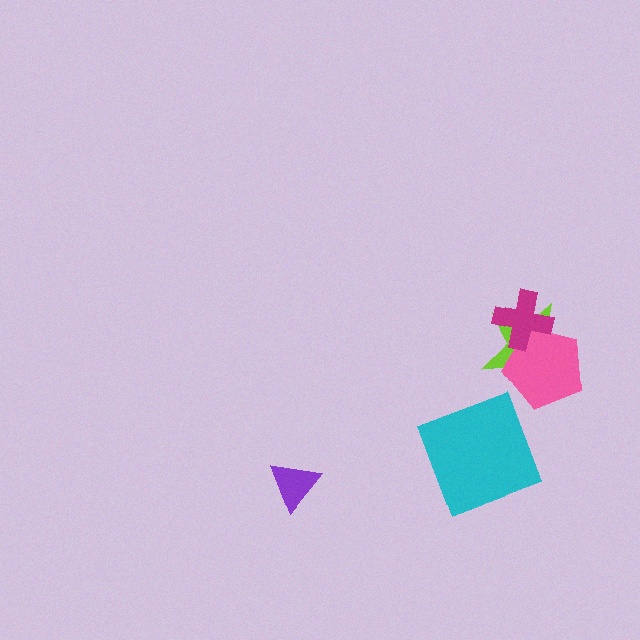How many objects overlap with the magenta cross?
2 objects overlap with the magenta cross.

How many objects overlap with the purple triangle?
0 objects overlap with the purple triangle.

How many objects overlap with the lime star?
2 objects overlap with the lime star.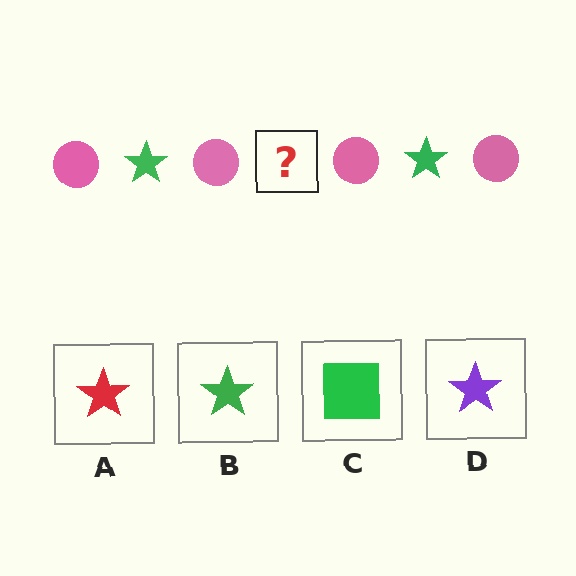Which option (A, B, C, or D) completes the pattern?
B.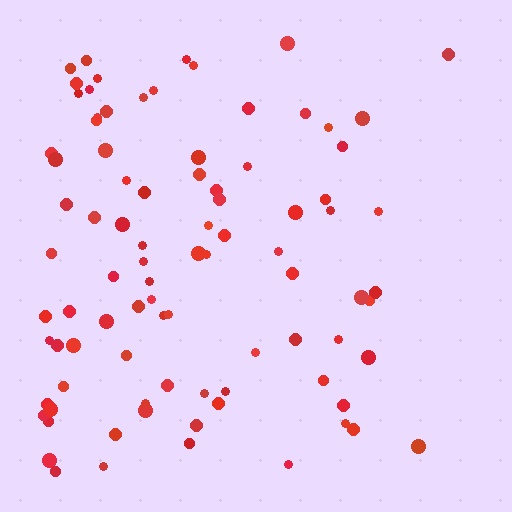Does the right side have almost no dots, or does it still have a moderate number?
Still a moderate number, just noticeably fewer than the left.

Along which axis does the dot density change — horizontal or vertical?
Horizontal.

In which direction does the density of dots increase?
From right to left, with the left side densest.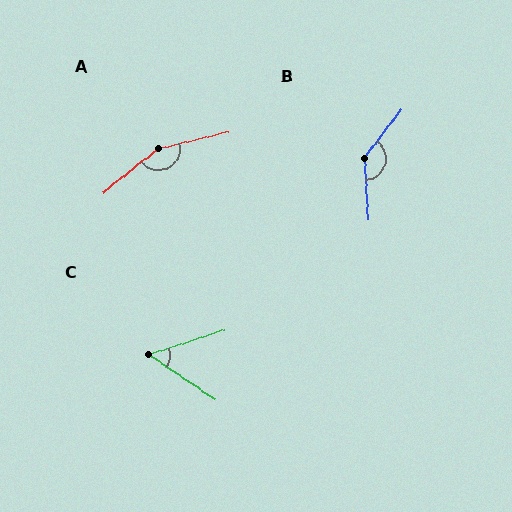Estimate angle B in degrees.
Approximately 139 degrees.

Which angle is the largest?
A, at approximately 154 degrees.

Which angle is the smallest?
C, at approximately 52 degrees.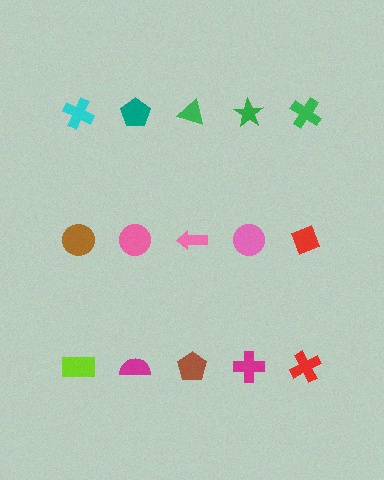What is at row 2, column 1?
A brown circle.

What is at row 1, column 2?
A teal pentagon.